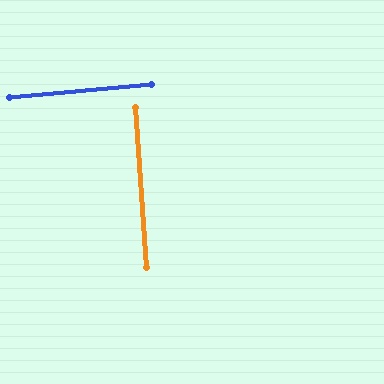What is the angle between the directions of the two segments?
Approximately 89 degrees.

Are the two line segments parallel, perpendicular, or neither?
Perpendicular — they meet at approximately 89°.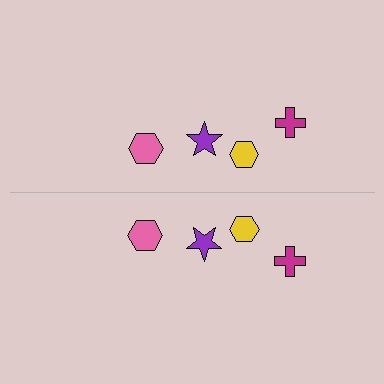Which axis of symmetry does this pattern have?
The pattern has a horizontal axis of symmetry running through the center of the image.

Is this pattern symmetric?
Yes, this pattern has bilateral (reflection) symmetry.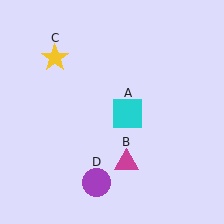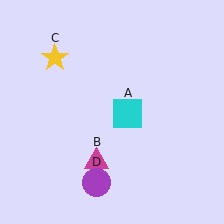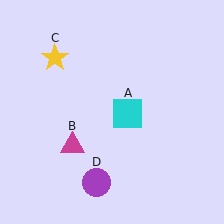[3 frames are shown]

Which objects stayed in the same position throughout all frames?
Cyan square (object A) and yellow star (object C) and purple circle (object D) remained stationary.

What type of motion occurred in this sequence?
The magenta triangle (object B) rotated clockwise around the center of the scene.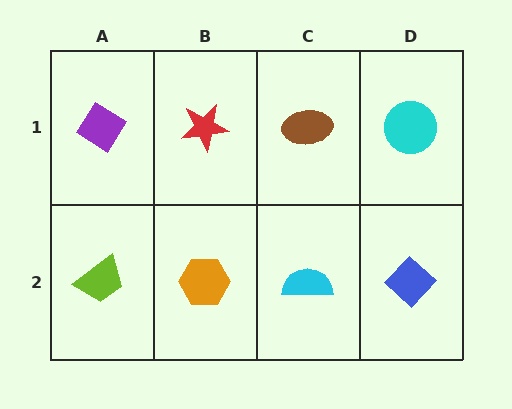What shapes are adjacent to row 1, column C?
A cyan semicircle (row 2, column C), a red star (row 1, column B), a cyan circle (row 1, column D).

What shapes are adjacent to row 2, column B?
A red star (row 1, column B), a lime trapezoid (row 2, column A), a cyan semicircle (row 2, column C).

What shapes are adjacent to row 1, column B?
An orange hexagon (row 2, column B), a purple diamond (row 1, column A), a brown ellipse (row 1, column C).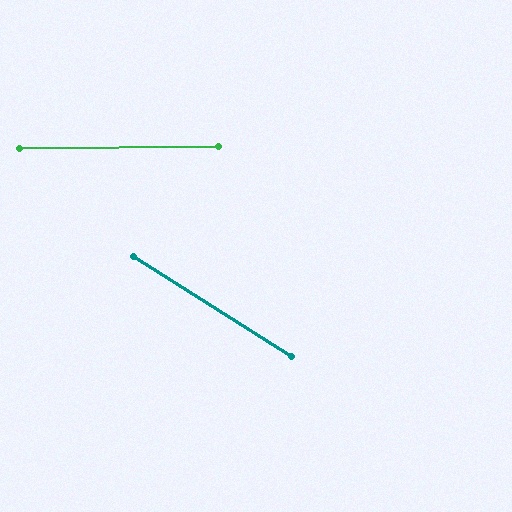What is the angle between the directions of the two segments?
Approximately 33 degrees.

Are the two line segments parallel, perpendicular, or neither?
Neither parallel nor perpendicular — they differ by about 33°.